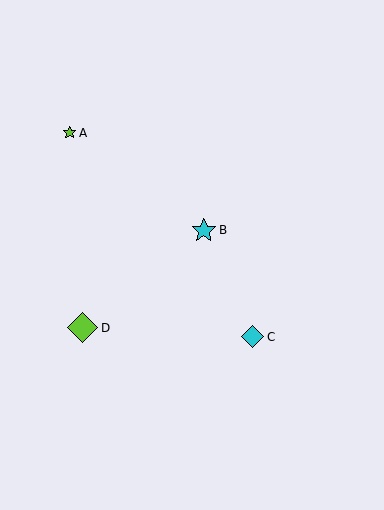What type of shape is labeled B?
Shape B is a cyan star.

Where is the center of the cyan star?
The center of the cyan star is at (204, 230).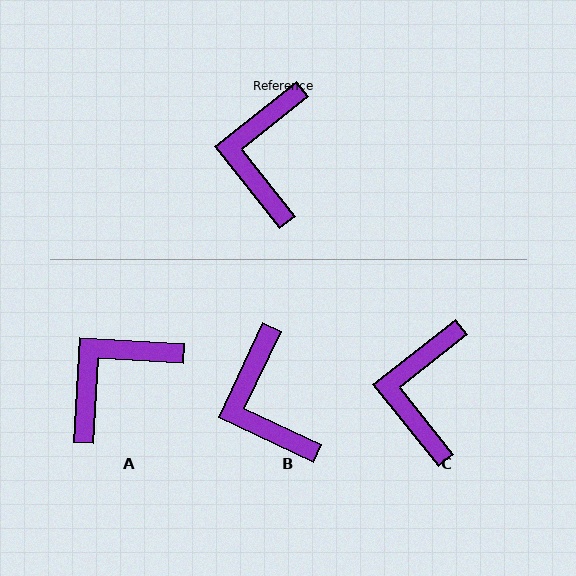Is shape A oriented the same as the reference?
No, it is off by about 42 degrees.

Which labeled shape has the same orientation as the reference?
C.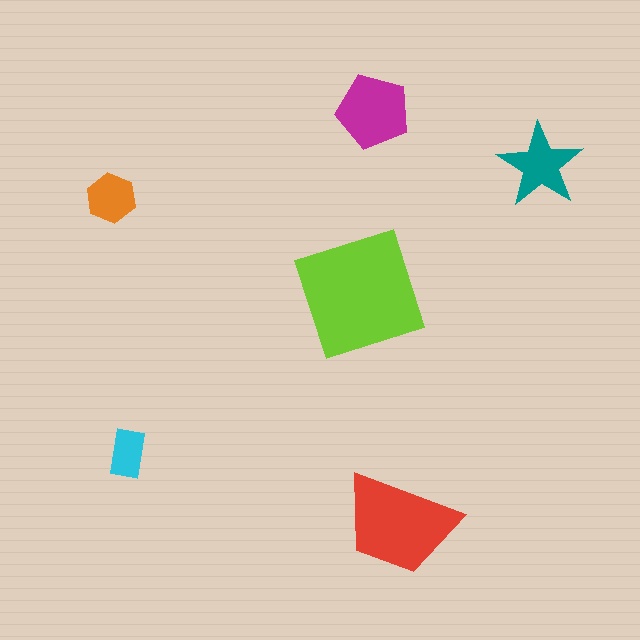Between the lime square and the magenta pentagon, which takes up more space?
The lime square.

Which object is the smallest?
The cyan rectangle.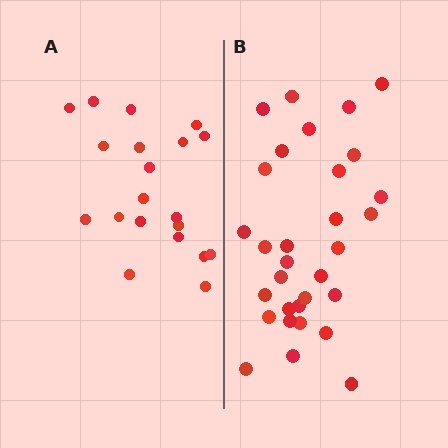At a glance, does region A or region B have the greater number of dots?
Region B (the right region) has more dots.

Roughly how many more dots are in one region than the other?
Region B has roughly 12 or so more dots than region A.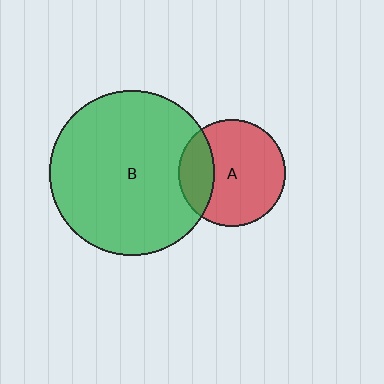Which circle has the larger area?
Circle B (green).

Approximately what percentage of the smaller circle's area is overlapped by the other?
Approximately 25%.